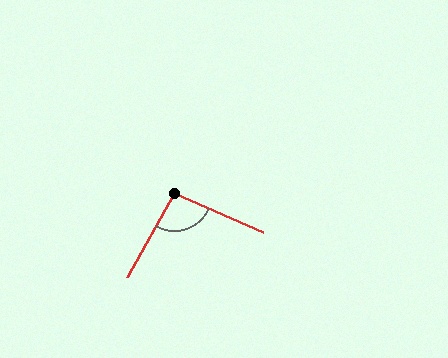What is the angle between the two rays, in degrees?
Approximately 96 degrees.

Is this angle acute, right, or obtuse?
It is obtuse.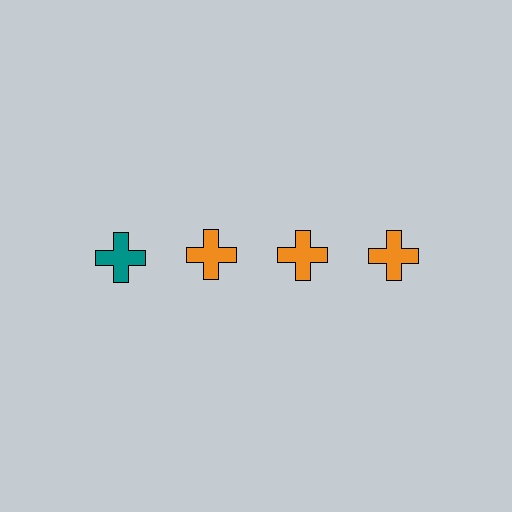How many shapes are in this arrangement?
There are 4 shapes arranged in a grid pattern.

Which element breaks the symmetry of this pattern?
The teal cross in the top row, leftmost column breaks the symmetry. All other shapes are orange crosses.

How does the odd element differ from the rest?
It has a different color: teal instead of orange.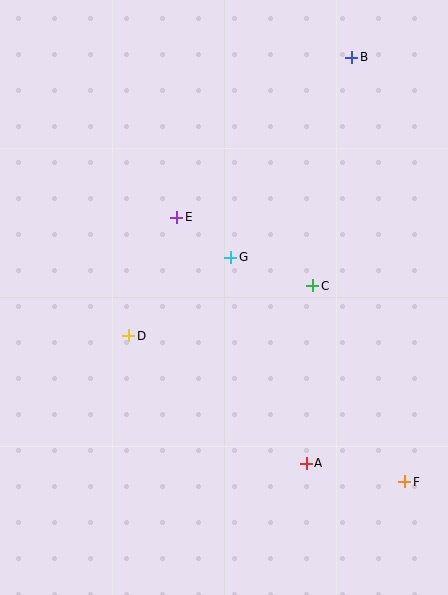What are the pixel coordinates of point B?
Point B is at (352, 57).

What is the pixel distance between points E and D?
The distance between E and D is 128 pixels.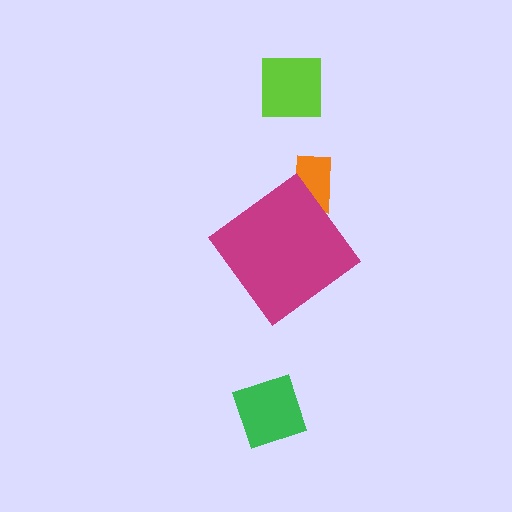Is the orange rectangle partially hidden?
Yes, the orange rectangle is partially hidden behind the magenta diamond.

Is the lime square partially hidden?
No, the lime square is fully visible.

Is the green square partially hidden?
No, the green square is fully visible.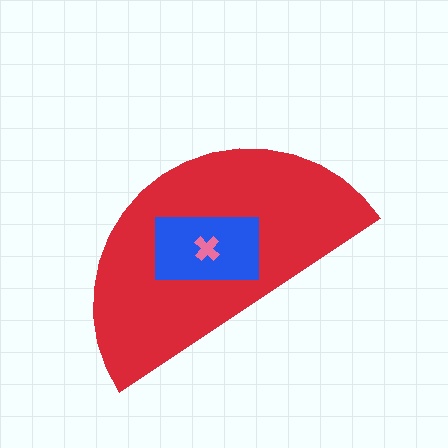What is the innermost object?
The pink cross.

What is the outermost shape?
The red semicircle.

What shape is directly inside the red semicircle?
The blue rectangle.